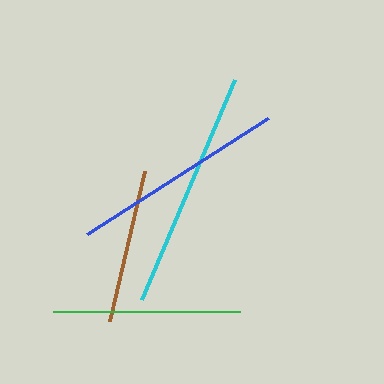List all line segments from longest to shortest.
From longest to shortest: cyan, blue, green, brown.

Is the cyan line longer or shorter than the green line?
The cyan line is longer than the green line.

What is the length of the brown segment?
The brown segment is approximately 154 pixels long.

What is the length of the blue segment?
The blue segment is approximately 215 pixels long.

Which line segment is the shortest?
The brown line is the shortest at approximately 154 pixels.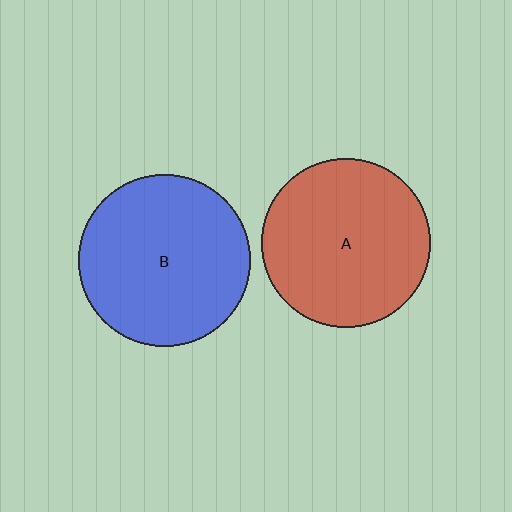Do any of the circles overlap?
No, none of the circles overlap.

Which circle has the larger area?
Circle B (blue).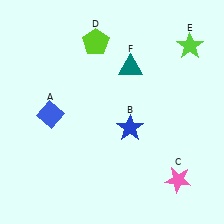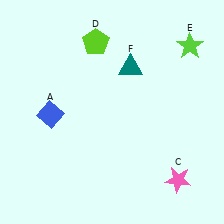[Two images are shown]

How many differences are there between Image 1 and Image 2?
There is 1 difference between the two images.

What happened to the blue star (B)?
The blue star (B) was removed in Image 2. It was in the bottom-right area of Image 1.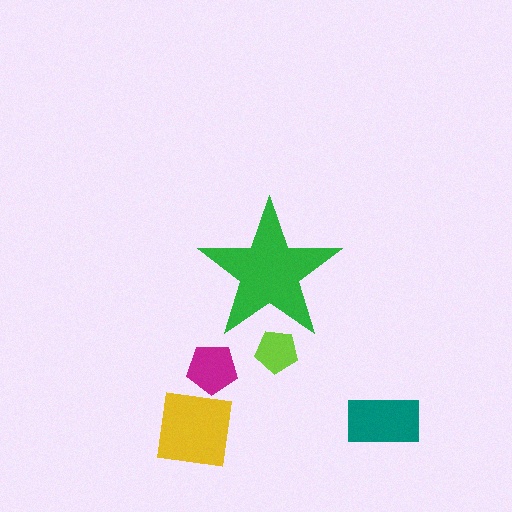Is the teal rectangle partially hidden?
No, the teal rectangle is fully visible.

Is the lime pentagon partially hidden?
Yes, the lime pentagon is partially hidden behind the green star.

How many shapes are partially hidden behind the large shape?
1 shape is partially hidden.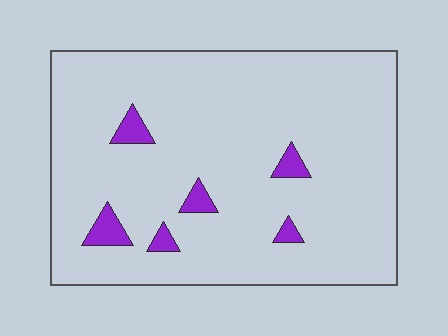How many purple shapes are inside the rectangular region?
6.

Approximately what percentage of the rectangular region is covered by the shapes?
Approximately 5%.